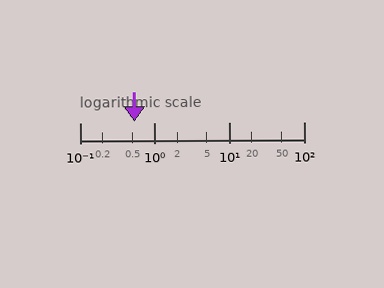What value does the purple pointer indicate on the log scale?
The pointer indicates approximately 0.53.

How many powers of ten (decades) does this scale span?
The scale spans 3 decades, from 0.1 to 100.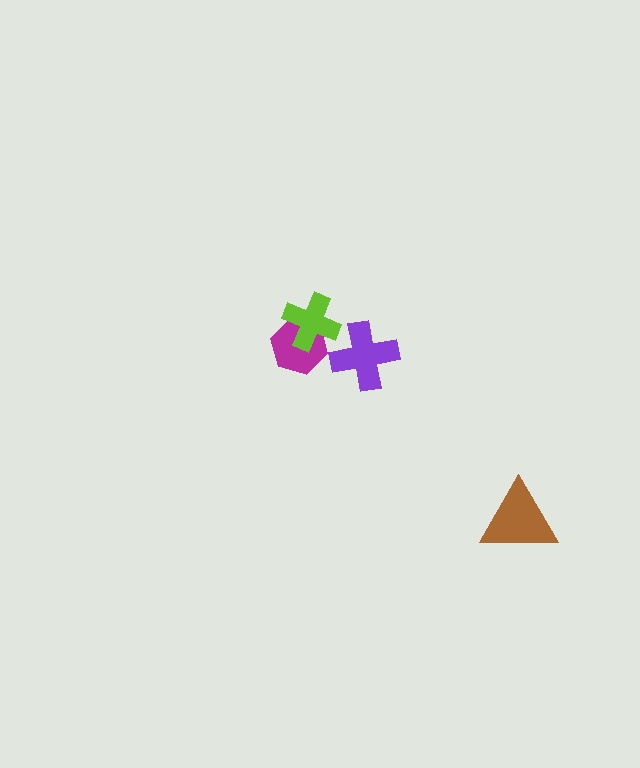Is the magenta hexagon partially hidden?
Yes, it is partially covered by another shape.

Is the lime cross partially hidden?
No, no other shape covers it.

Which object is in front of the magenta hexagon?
The lime cross is in front of the magenta hexagon.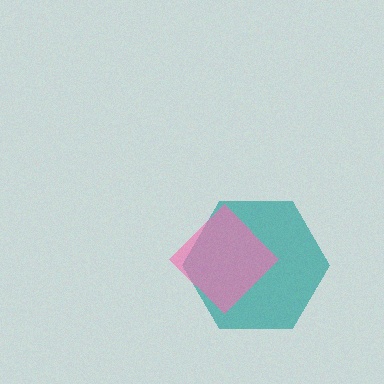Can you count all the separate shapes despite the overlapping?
Yes, there are 2 separate shapes.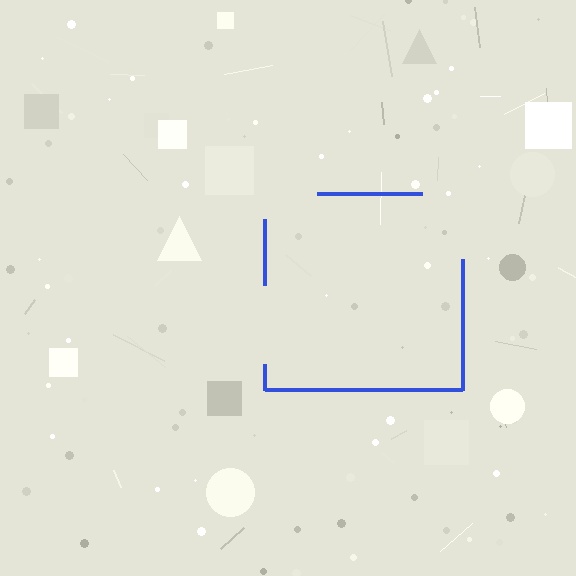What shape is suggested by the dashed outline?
The dashed outline suggests a square.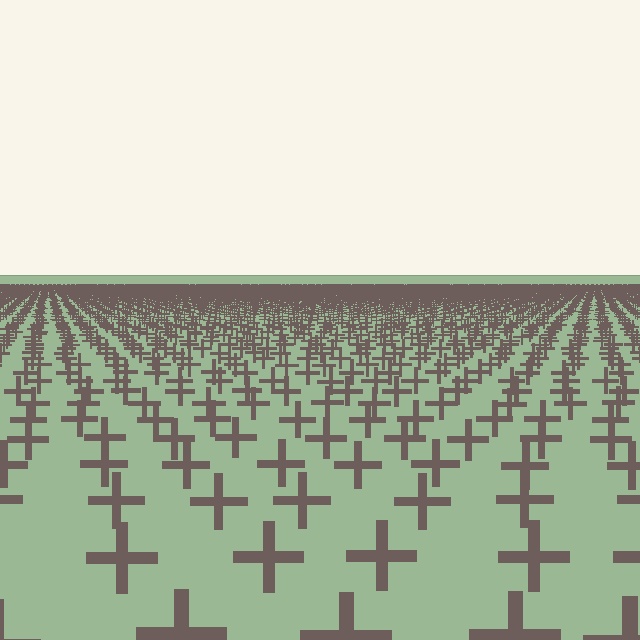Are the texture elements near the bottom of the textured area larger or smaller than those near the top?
Larger. Near the bottom, elements are closer to the viewer and appear at a bigger on-screen size.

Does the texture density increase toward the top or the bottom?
Density increases toward the top.